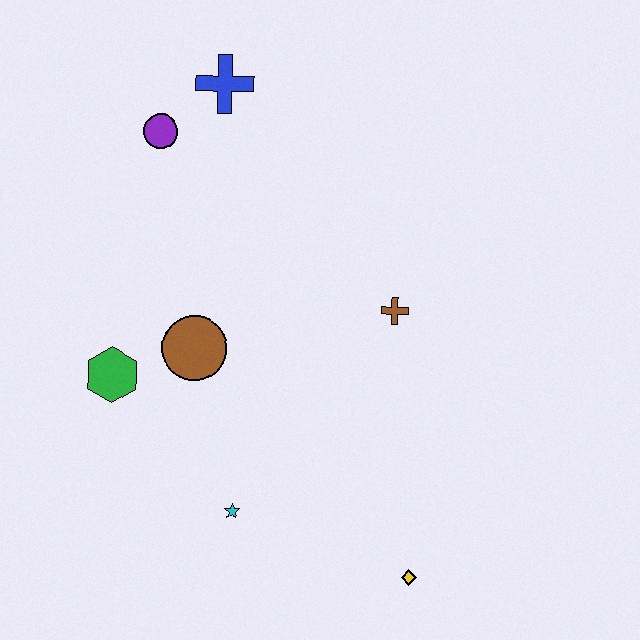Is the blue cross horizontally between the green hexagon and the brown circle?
No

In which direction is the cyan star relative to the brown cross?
The cyan star is below the brown cross.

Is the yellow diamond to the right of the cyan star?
Yes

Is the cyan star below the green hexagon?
Yes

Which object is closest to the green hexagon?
The brown circle is closest to the green hexagon.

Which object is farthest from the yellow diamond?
The blue cross is farthest from the yellow diamond.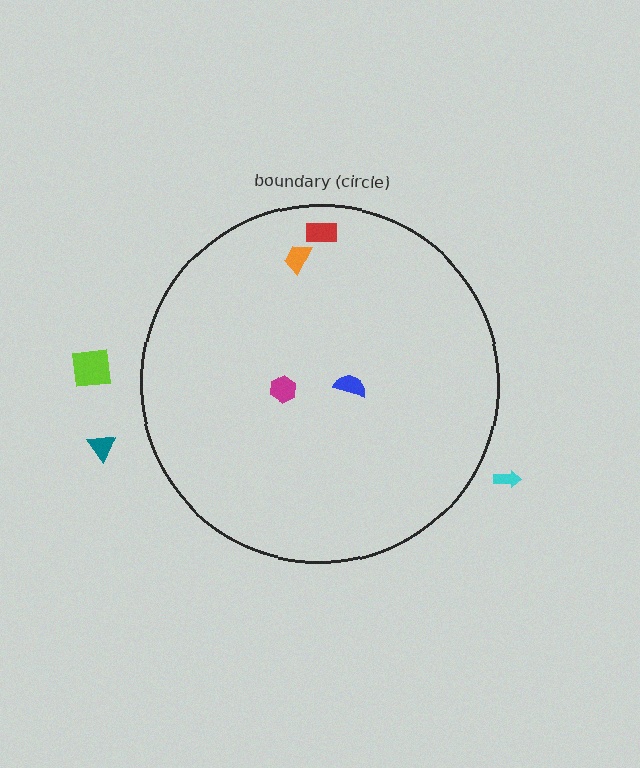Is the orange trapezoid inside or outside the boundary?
Inside.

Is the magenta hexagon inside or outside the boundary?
Inside.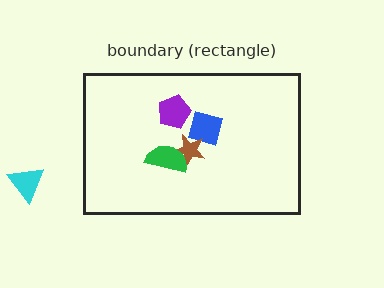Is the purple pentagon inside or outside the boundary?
Inside.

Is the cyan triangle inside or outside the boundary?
Outside.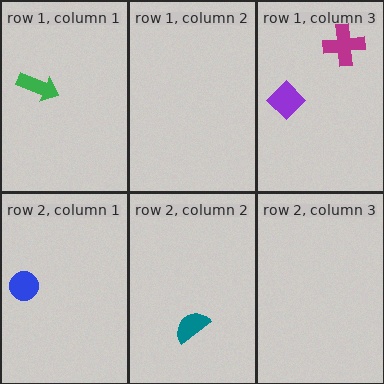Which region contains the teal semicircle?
The row 2, column 2 region.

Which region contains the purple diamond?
The row 1, column 3 region.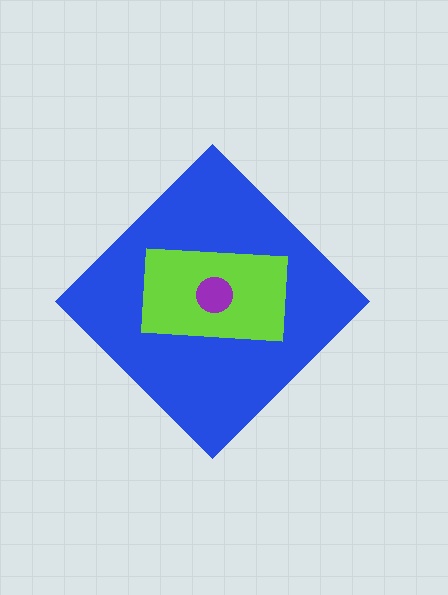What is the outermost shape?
The blue diamond.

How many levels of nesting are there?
3.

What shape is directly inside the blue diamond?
The lime rectangle.